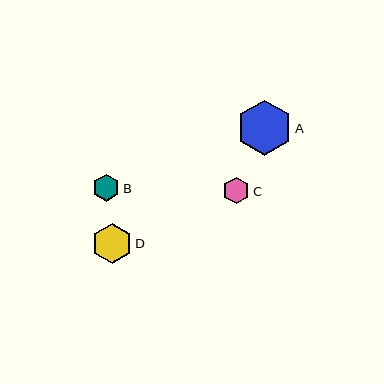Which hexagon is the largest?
Hexagon A is the largest with a size of approximately 56 pixels.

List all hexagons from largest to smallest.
From largest to smallest: A, D, B, C.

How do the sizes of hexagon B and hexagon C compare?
Hexagon B and hexagon C are approximately the same size.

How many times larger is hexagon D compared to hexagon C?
Hexagon D is approximately 1.5 times the size of hexagon C.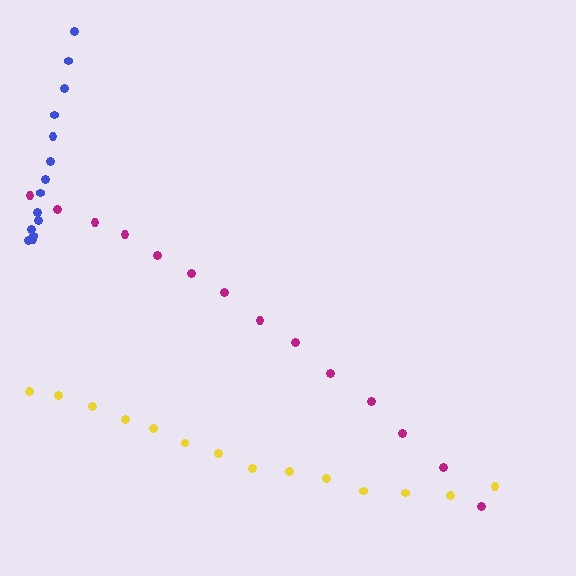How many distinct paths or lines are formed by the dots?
There are 3 distinct paths.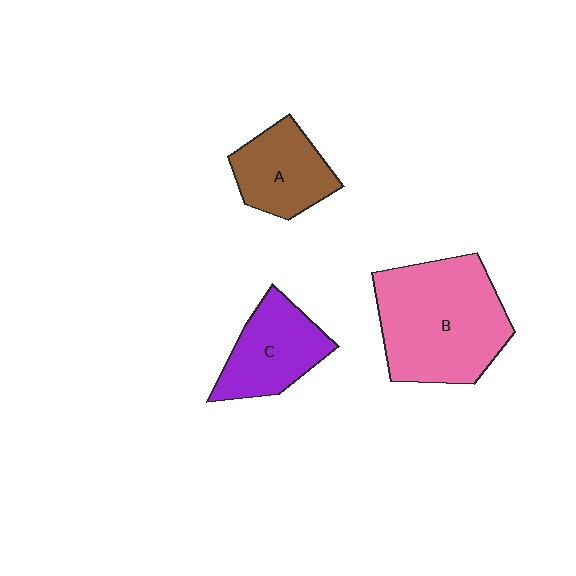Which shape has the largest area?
Shape B (pink).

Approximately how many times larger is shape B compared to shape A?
Approximately 2.0 times.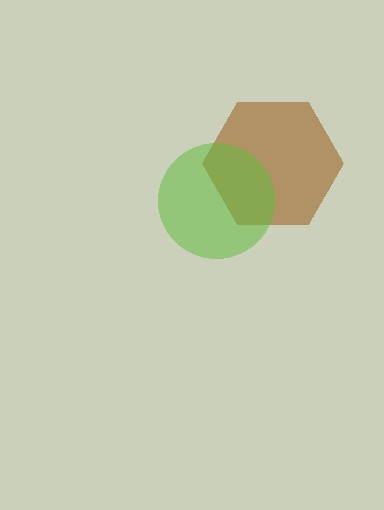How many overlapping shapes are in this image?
There are 2 overlapping shapes in the image.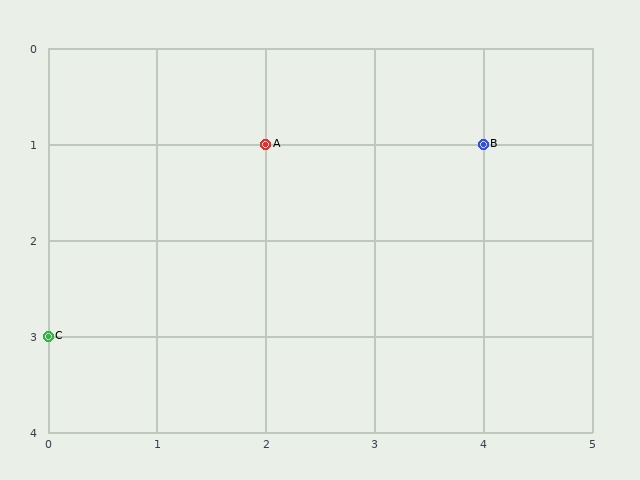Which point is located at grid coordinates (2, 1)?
Point A is at (2, 1).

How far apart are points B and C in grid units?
Points B and C are 4 columns and 2 rows apart (about 4.5 grid units diagonally).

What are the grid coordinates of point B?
Point B is at grid coordinates (4, 1).